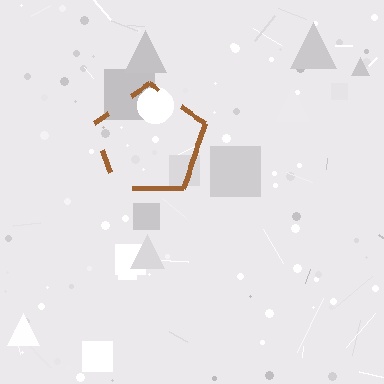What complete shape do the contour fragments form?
The contour fragments form a pentagon.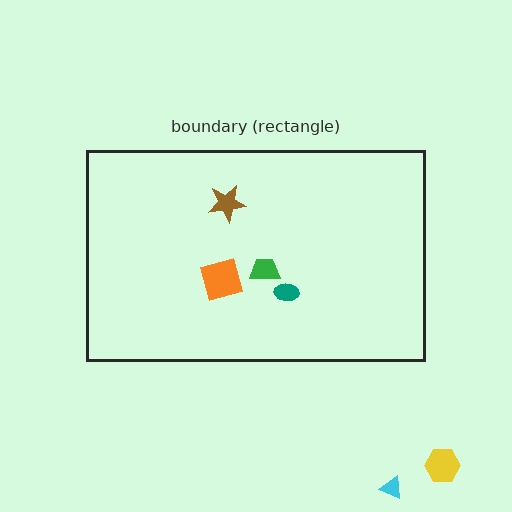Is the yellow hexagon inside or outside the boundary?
Outside.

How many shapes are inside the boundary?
4 inside, 2 outside.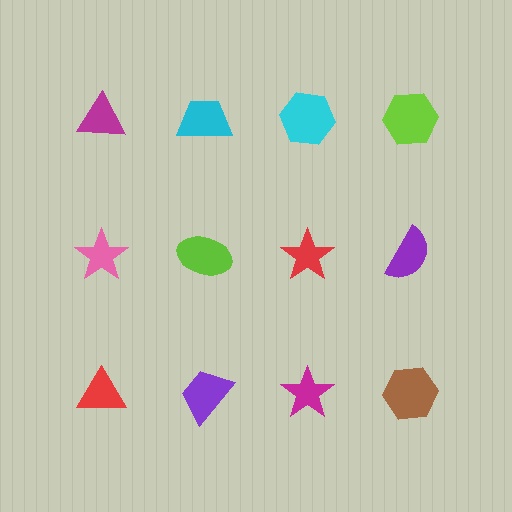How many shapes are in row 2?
4 shapes.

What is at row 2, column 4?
A purple semicircle.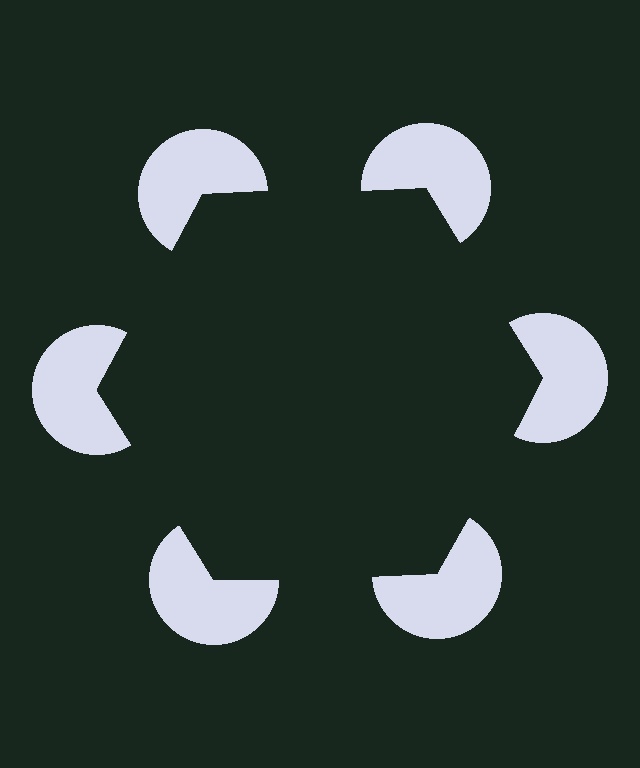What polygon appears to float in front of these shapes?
An illusory hexagon — its edges are inferred from the aligned wedge cuts in the pac-man discs, not physically drawn.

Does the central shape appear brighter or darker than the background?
It typically appears slightly darker than the background, even though no actual brightness change is drawn.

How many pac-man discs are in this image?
There are 6 — one at each vertex of the illusory hexagon.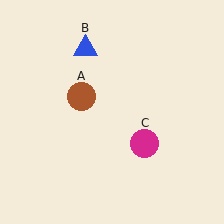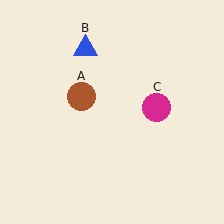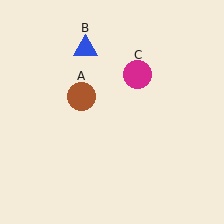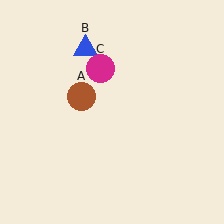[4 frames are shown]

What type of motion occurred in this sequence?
The magenta circle (object C) rotated counterclockwise around the center of the scene.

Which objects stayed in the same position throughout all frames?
Brown circle (object A) and blue triangle (object B) remained stationary.